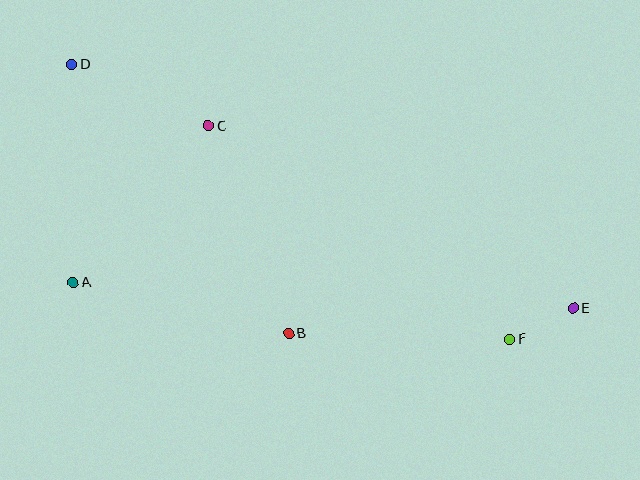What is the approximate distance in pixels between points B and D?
The distance between B and D is approximately 345 pixels.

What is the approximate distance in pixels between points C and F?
The distance between C and F is approximately 369 pixels.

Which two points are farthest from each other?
Points D and E are farthest from each other.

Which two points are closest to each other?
Points E and F are closest to each other.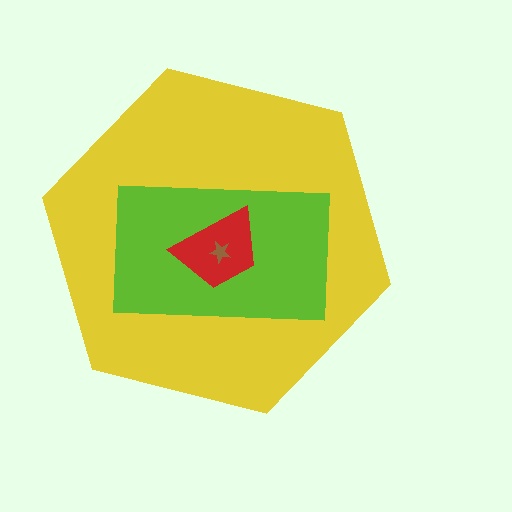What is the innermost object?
The brown star.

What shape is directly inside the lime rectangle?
The red trapezoid.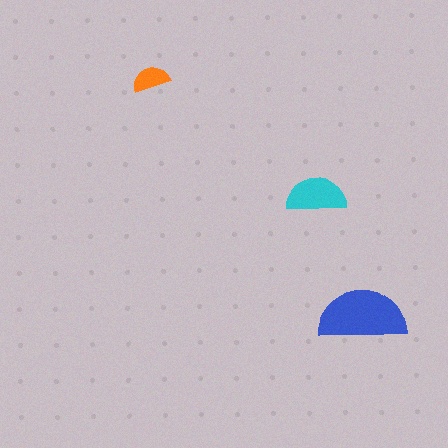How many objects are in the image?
There are 3 objects in the image.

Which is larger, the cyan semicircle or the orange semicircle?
The cyan one.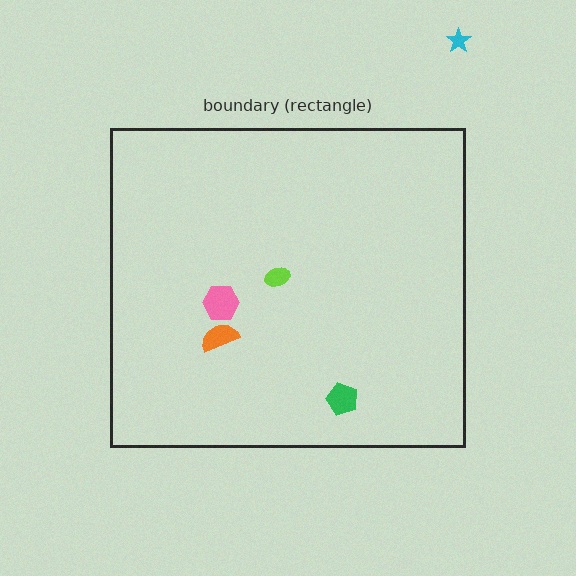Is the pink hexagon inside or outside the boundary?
Inside.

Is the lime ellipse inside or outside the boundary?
Inside.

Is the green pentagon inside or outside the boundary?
Inside.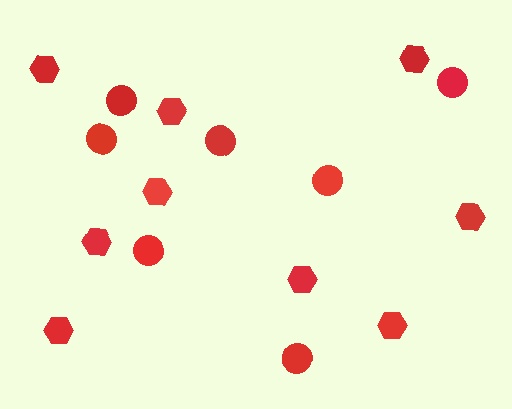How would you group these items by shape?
There are 2 groups: one group of hexagons (9) and one group of circles (7).